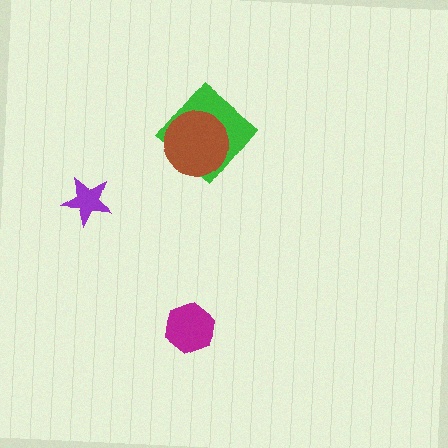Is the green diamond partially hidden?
Yes, it is partially covered by another shape.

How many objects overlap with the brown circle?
1 object overlaps with the brown circle.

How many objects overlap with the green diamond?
1 object overlaps with the green diamond.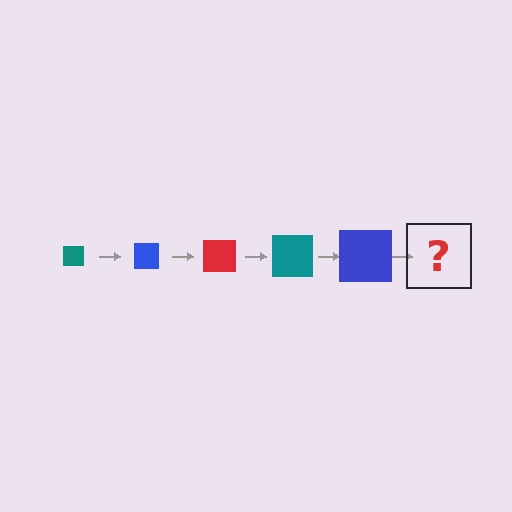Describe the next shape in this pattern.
It should be a red square, larger than the previous one.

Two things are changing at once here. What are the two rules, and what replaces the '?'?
The two rules are that the square grows larger each step and the color cycles through teal, blue, and red. The '?' should be a red square, larger than the previous one.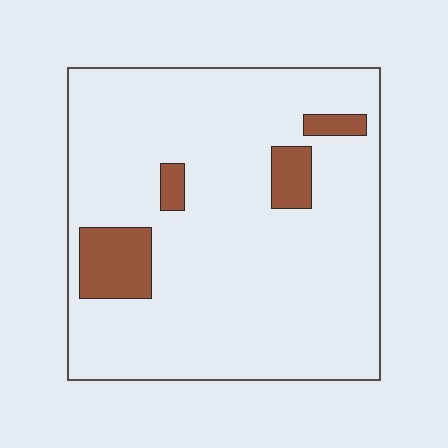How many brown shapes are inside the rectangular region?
4.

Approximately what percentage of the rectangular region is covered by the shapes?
Approximately 10%.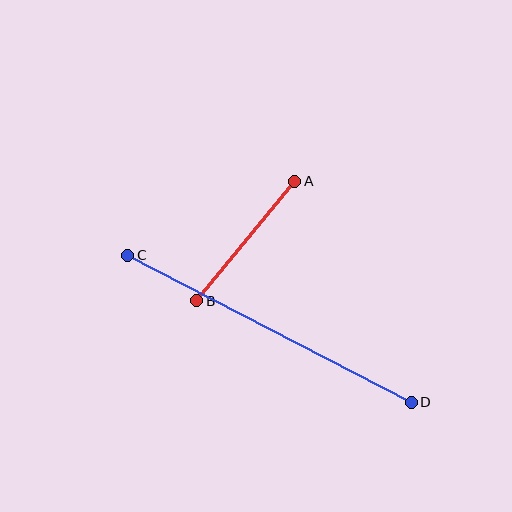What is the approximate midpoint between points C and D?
The midpoint is at approximately (269, 329) pixels.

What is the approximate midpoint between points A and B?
The midpoint is at approximately (246, 241) pixels.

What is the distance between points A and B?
The distance is approximately 154 pixels.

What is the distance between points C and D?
The distance is approximately 319 pixels.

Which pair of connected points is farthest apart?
Points C and D are farthest apart.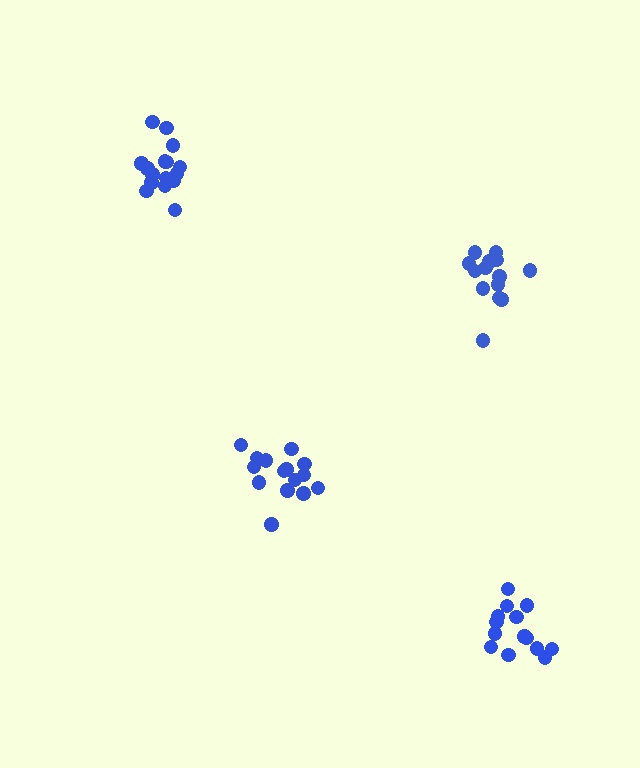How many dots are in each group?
Group 1: 14 dots, Group 2: 16 dots, Group 3: 14 dots, Group 4: 15 dots (59 total).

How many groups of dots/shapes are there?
There are 4 groups.